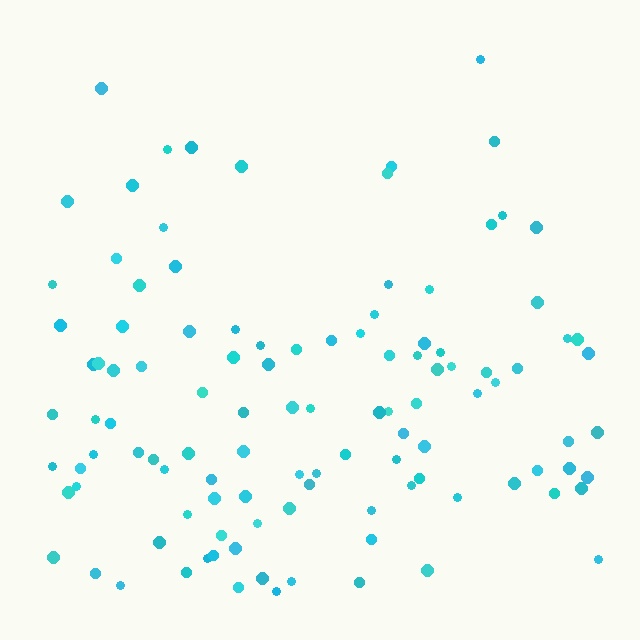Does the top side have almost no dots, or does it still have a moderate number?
Still a moderate number, just noticeably fewer than the bottom.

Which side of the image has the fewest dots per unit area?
The top.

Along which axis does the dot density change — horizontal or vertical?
Vertical.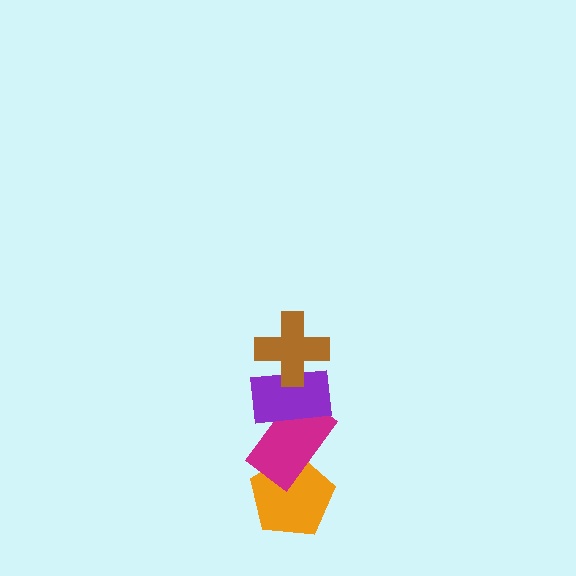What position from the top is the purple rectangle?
The purple rectangle is 2nd from the top.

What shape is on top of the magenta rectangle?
The purple rectangle is on top of the magenta rectangle.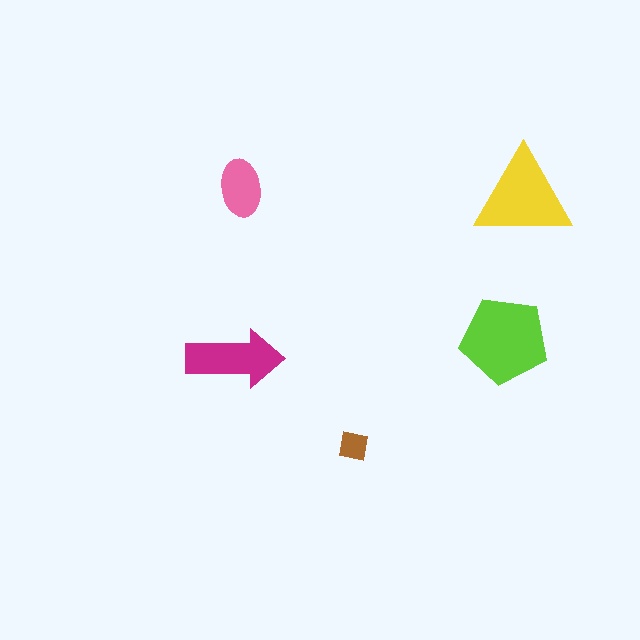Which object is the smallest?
The brown square.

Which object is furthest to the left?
The magenta arrow is leftmost.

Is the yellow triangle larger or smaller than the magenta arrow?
Larger.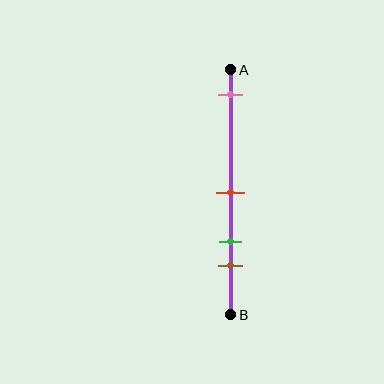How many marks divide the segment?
There are 4 marks dividing the segment.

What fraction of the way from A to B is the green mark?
The green mark is approximately 70% (0.7) of the way from A to B.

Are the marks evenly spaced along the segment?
No, the marks are not evenly spaced.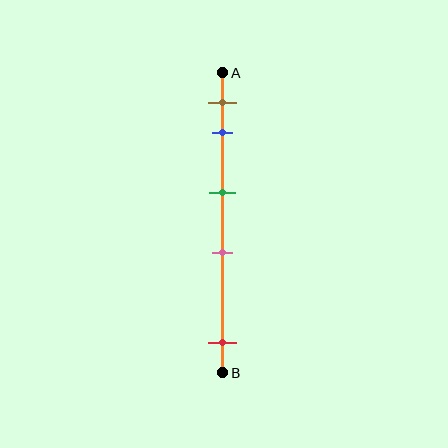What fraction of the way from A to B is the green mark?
The green mark is approximately 40% (0.4) of the way from A to B.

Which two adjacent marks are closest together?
The brown and blue marks are the closest adjacent pair.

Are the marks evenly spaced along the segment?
No, the marks are not evenly spaced.